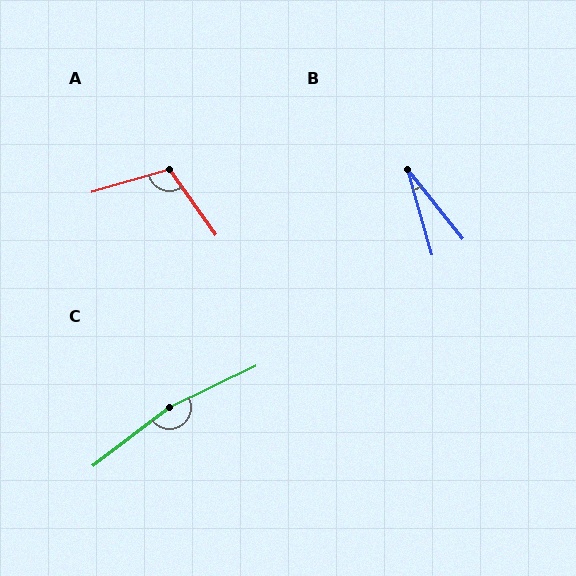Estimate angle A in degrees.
Approximately 109 degrees.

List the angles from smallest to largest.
B (23°), A (109°), C (168°).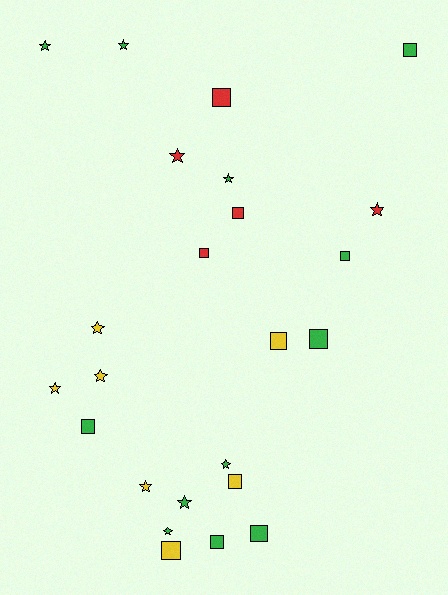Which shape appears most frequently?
Star, with 12 objects.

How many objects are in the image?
There are 24 objects.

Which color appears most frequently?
Green, with 12 objects.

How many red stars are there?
There are 2 red stars.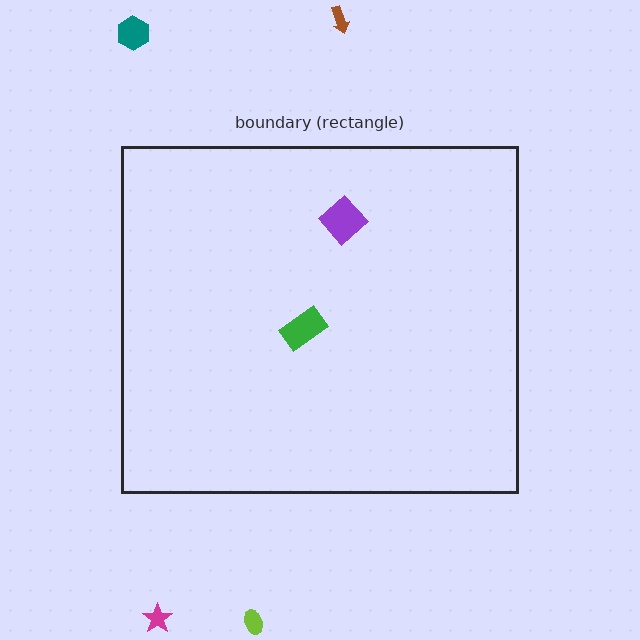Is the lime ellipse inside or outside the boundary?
Outside.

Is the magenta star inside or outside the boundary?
Outside.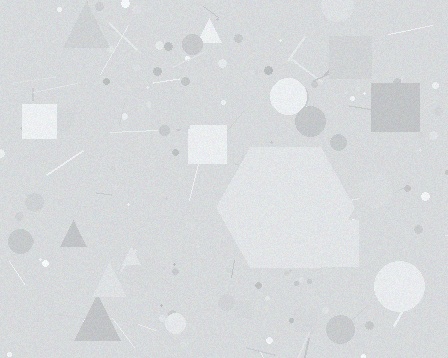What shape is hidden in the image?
A hexagon is hidden in the image.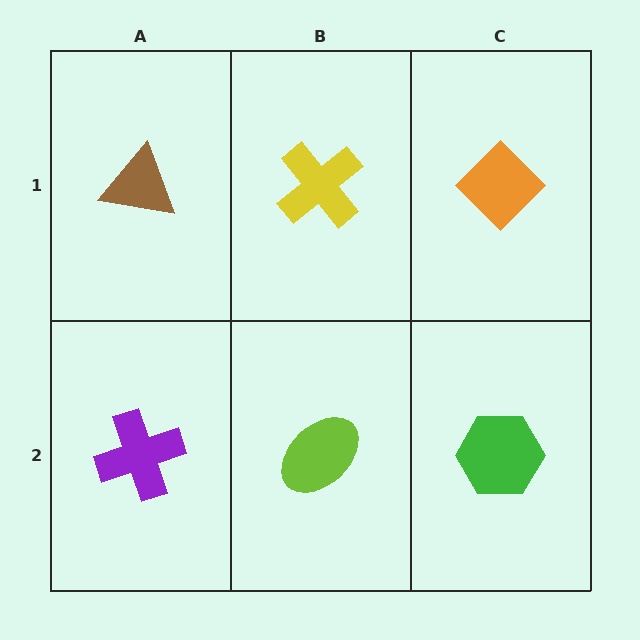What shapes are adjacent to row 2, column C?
An orange diamond (row 1, column C), a lime ellipse (row 2, column B).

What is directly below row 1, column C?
A green hexagon.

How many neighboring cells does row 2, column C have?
2.